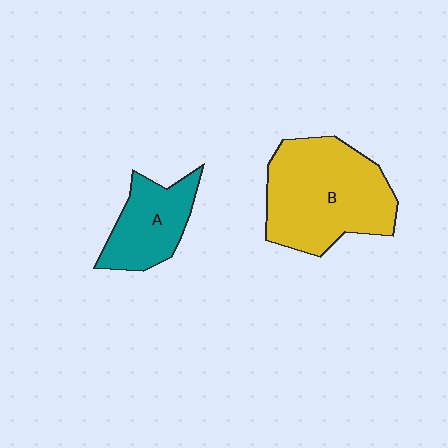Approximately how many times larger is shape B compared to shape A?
Approximately 1.9 times.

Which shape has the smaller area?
Shape A (teal).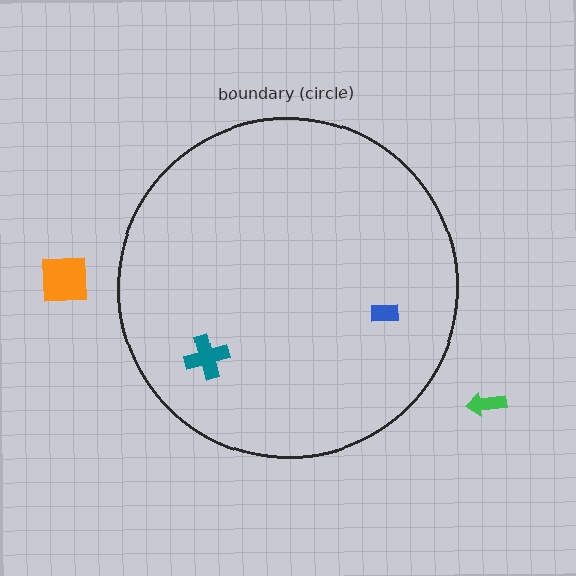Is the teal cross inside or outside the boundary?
Inside.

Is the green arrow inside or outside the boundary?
Outside.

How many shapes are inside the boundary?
2 inside, 2 outside.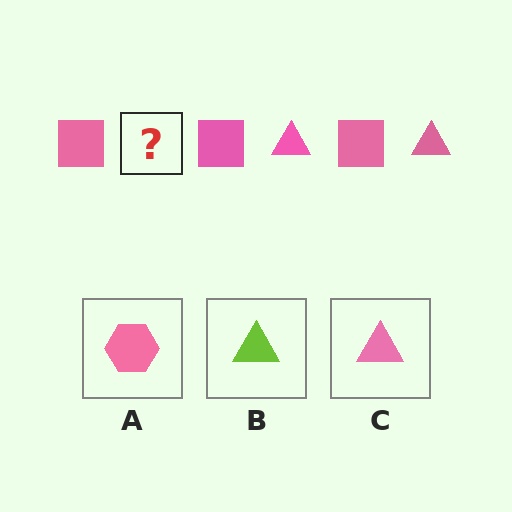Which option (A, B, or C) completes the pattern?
C.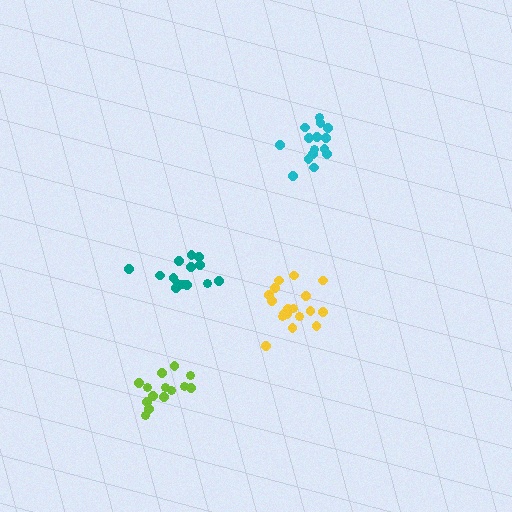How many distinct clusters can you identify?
There are 4 distinct clusters.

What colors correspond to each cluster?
The clusters are colored: cyan, teal, yellow, lime.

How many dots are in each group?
Group 1: 15 dots, Group 2: 14 dots, Group 3: 18 dots, Group 4: 14 dots (61 total).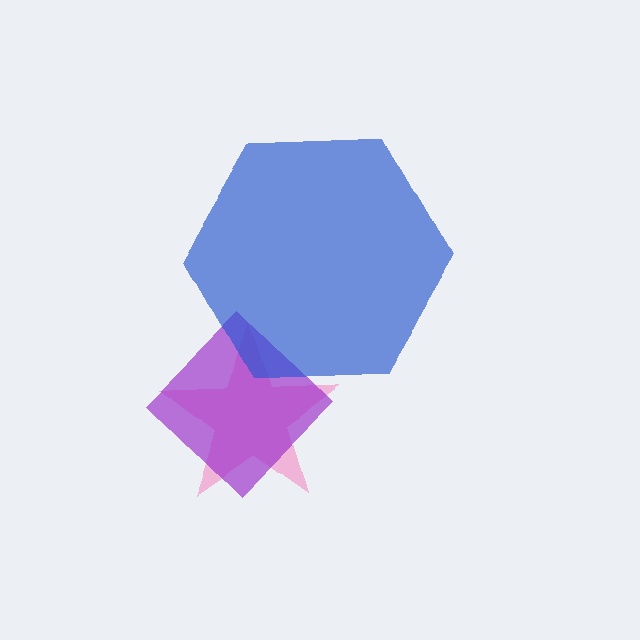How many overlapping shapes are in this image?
There are 3 overlapping shapes in the image.